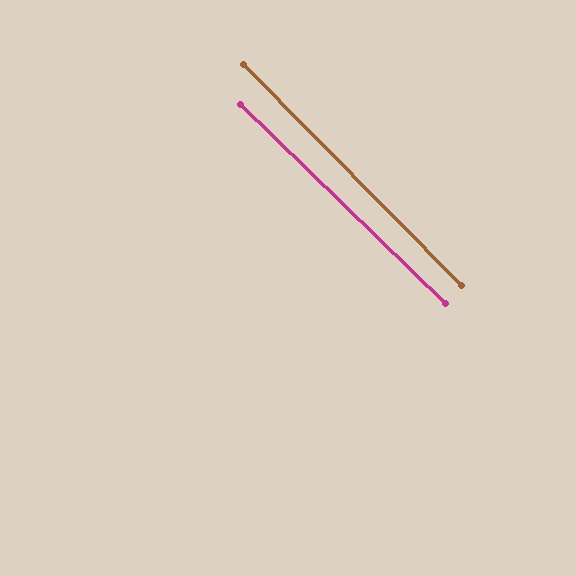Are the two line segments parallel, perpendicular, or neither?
Parallel — their directions differ by only 1.2°.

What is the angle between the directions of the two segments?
Approximately 1 degree.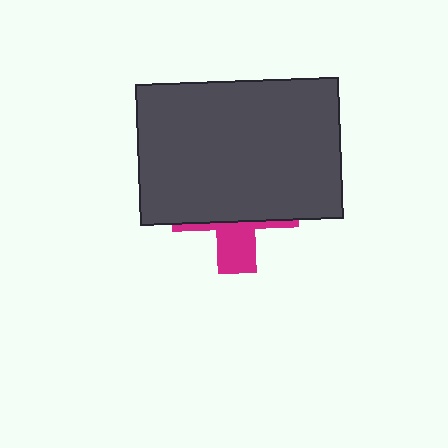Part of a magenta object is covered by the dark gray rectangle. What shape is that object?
It is a cross.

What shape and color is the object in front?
The object in front is a dark gray rectangle.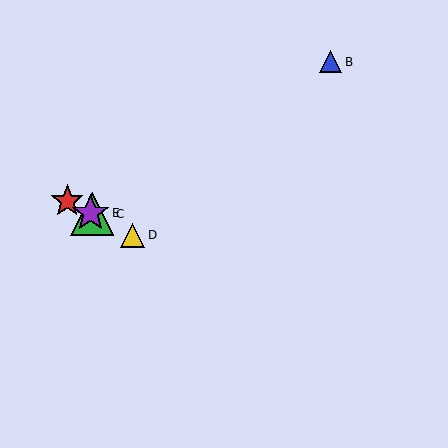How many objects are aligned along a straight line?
4 objects (A, C, D, E) are aligned along a straight line.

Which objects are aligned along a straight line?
Objects A, C, D, E are aligned along a straight line.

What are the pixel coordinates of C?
Object C is at (92, 214).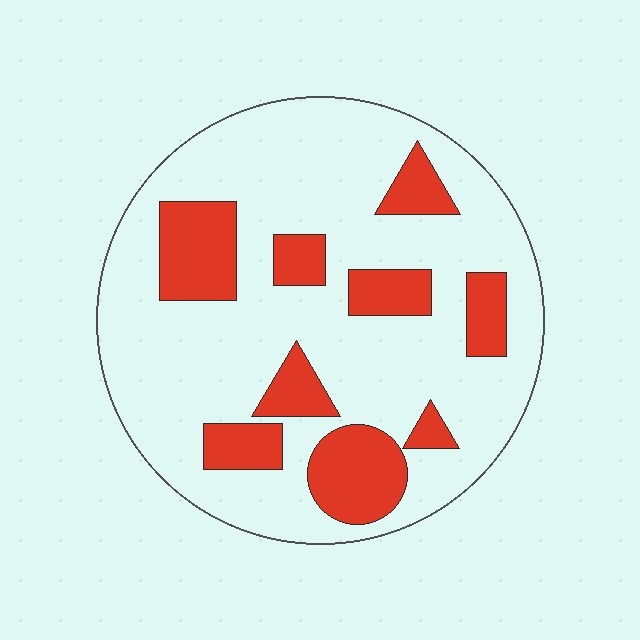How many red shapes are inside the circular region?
9.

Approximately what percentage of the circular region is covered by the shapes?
Approximately 25%.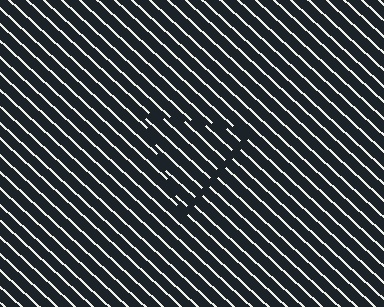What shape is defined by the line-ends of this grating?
An illusory triangle. The interior of the shape contains the same grating, shifted by half a period — the contour is defined by the phase discontinuity where line-ends from the inner and outer gratings abut.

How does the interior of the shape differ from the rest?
The interior of the shape contains the same grating, shifted by half a period — the contour is defined by the phase discontinuity where line-ends from the inner and outer gratings abut.